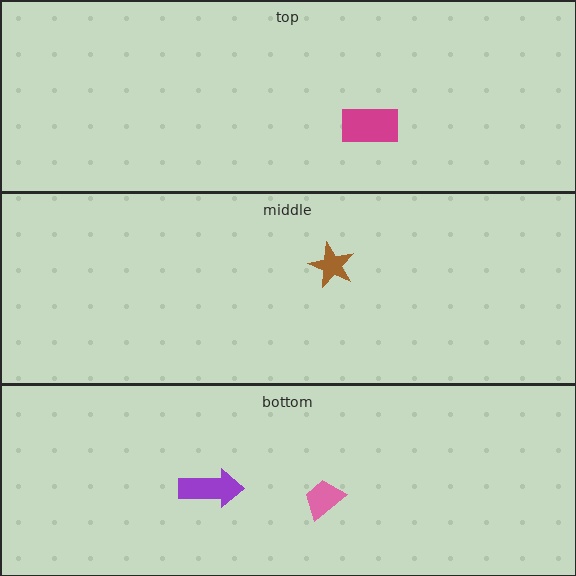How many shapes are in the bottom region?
2.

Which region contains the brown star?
The middle region.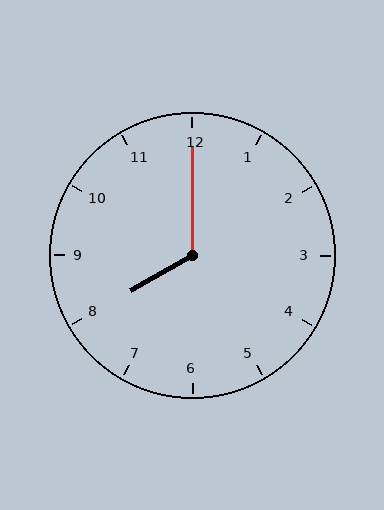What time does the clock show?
8:00.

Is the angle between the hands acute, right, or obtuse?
It is obtuse.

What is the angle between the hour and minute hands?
Approximately 120 degrees.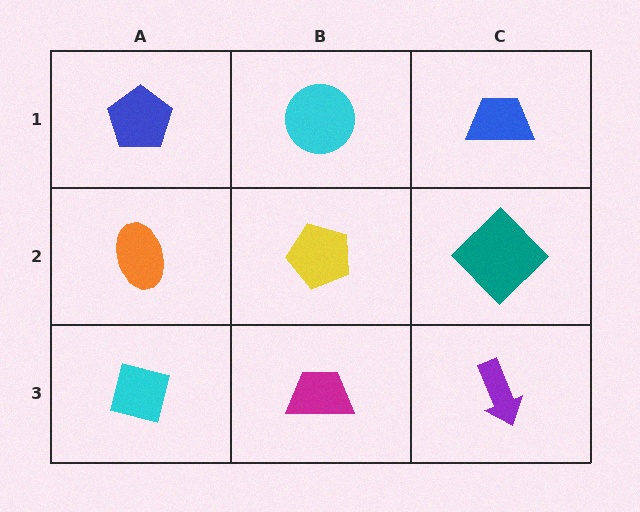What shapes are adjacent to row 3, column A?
An orange ellipse (row 2, column A), a magenta trapezoid (row 3, column B).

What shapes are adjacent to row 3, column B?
A yellow pentagon (row 2, column B), a cyan square (row 3, column A), a purple arrow (row 3, column C).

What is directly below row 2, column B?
A magenta trapezoid.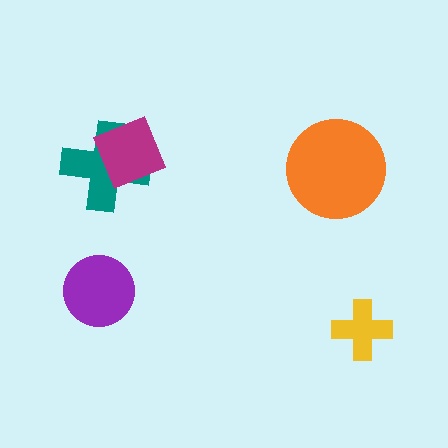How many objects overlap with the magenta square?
1 object overlaps with the magenta square.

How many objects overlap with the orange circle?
0 objects overlap with the orange circle.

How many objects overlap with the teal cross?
1 object overlaps with the teal cross.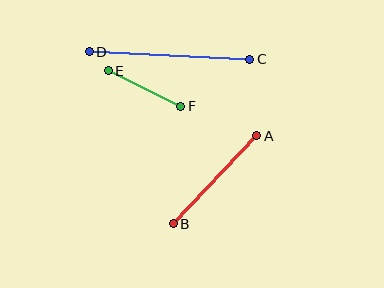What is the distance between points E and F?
The distance is approximately 80 pixels.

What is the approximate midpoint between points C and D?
The midpoint is at approximately (170, 55) pixels.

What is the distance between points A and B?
The distance is approximately 121 pixels.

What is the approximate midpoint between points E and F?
The midpoint is at approximately (144, 89) pixels.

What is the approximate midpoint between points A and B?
The midpoint is at approximately (215, 180) pixels.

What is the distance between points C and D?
The distance is approximately 161 pixels.